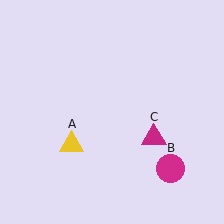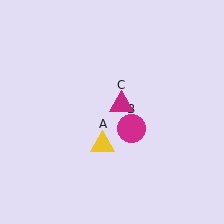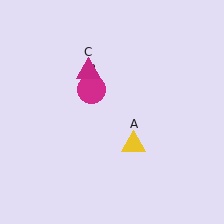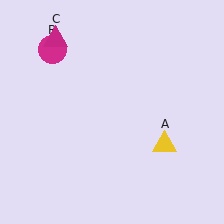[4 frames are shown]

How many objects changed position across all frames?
3 objects changed position: yellow triangle (object A), magenta circle (object B), magenta triangle (object C).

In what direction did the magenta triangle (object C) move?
The magenta triangle (object C) moved up and to the left.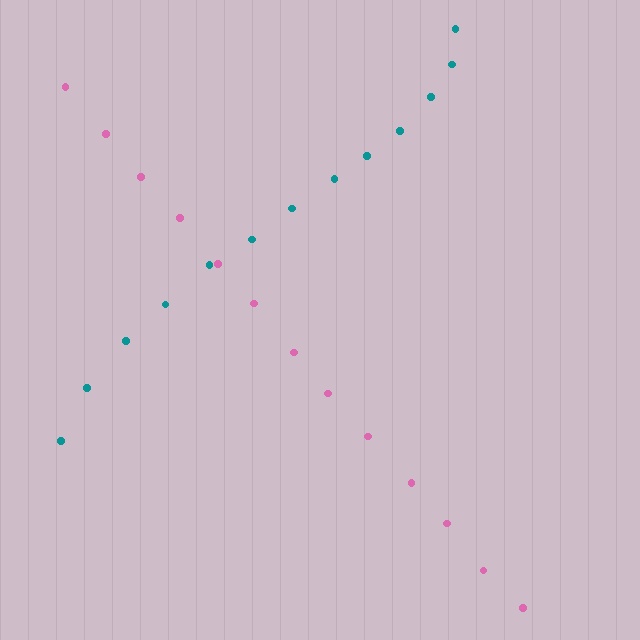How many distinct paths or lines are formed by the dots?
There are 2 distinct paths.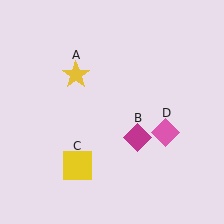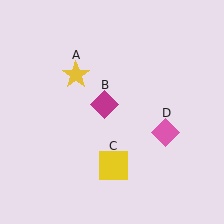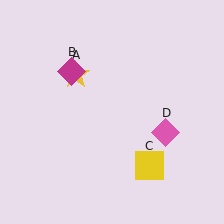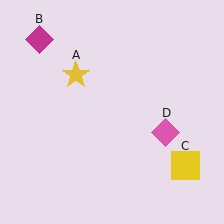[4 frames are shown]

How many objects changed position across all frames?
2 objects changed position: magenta diamond (object B), yellow square (object C).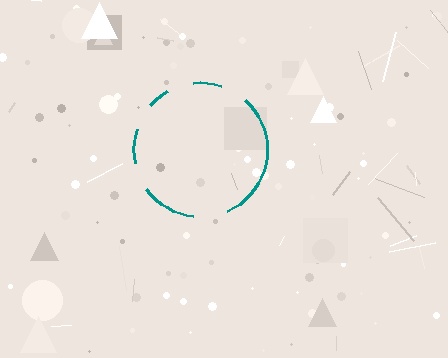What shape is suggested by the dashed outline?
The dashed outline suggests a circle.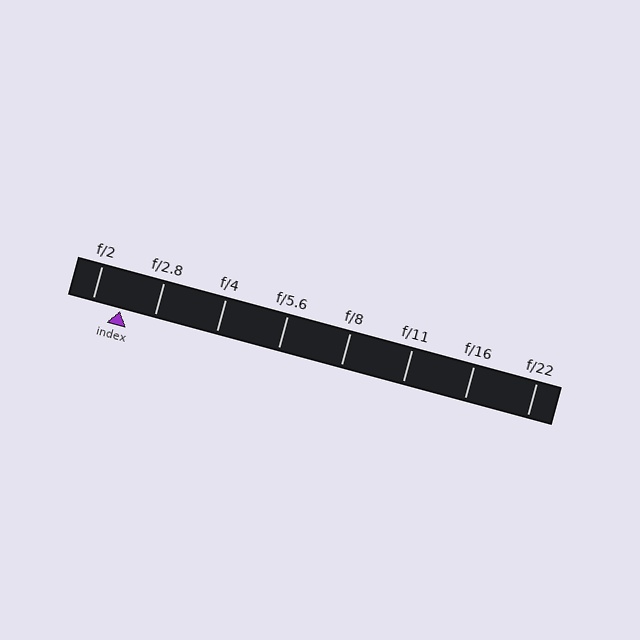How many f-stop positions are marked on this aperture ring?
There are 8 f-stop positions marked.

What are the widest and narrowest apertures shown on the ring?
The widest aperture shown is f/2 and the narrowest is f/22.